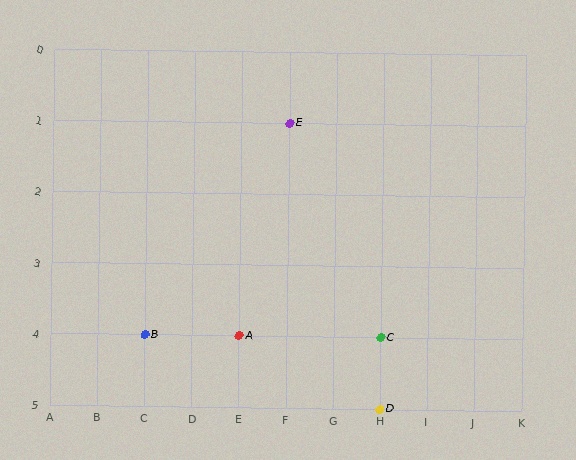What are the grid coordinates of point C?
Point C is at grid coordinates (H, 4).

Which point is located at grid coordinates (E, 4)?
Point A is at (E, 4).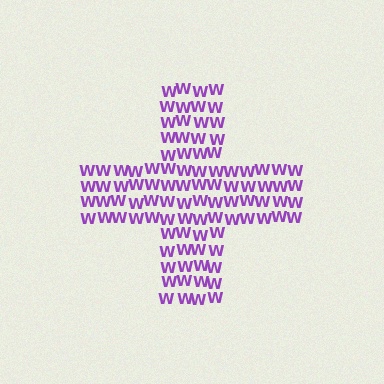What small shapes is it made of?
It is made of small letter W's.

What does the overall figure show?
The overall figure shows a cross.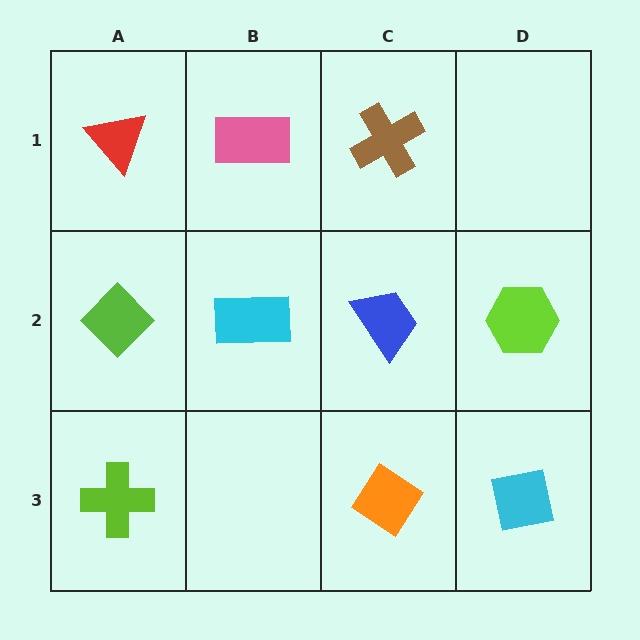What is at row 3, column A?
A lime cross.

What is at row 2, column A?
A lime diamond.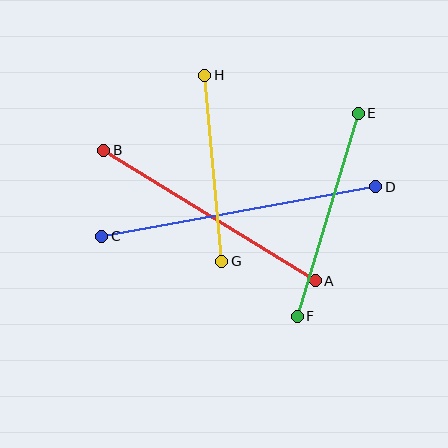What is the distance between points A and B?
The distance is approximately 249 pixels.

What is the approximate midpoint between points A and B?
The midpoint is at approximately (209, 216) pixels.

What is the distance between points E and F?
The distance is approximately 212 pixels.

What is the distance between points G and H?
The distance is approximately 187 pixels.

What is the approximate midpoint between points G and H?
The midpoint is at approximately (213, 168) pixels.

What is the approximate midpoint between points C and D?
The midpoint is at approximately (239, 211) pixels.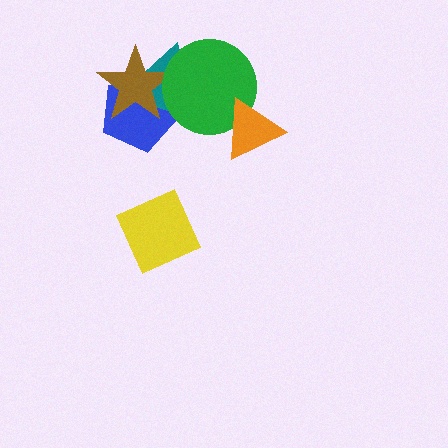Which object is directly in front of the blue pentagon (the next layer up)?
The teal triangle is directly in front of the blue pentagon.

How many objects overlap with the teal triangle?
3 objects overlap with the teal triangle.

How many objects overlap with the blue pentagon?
3 objects overlap with the blue pentagon.